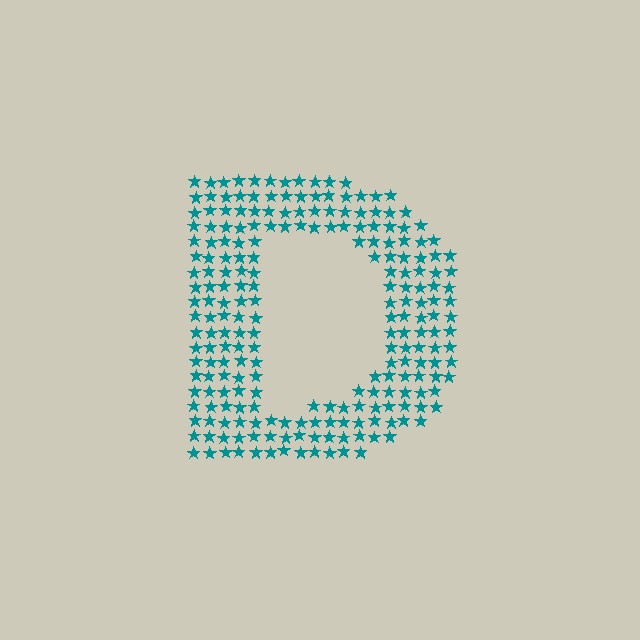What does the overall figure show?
The overall figure shows the letter D.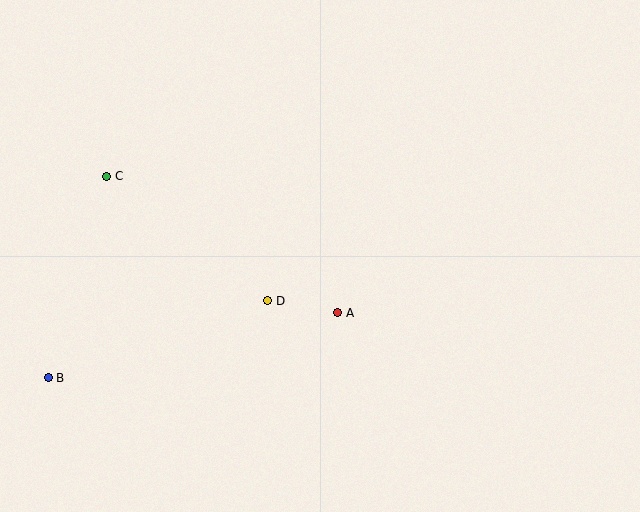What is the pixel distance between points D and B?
The distance between D and B is 232 pixels.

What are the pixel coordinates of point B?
Point B is at (48, 378).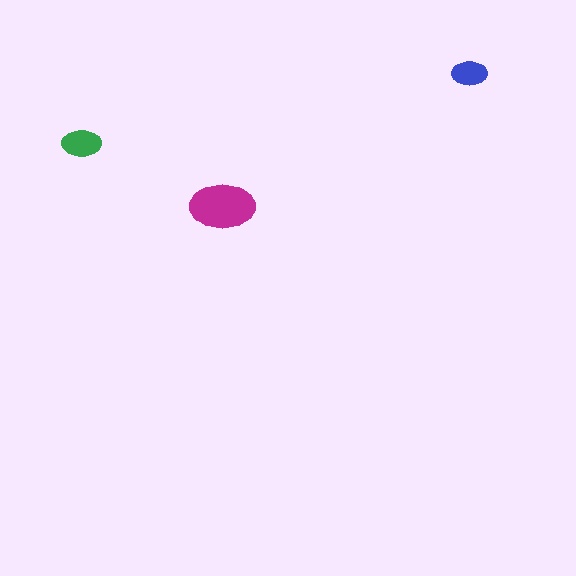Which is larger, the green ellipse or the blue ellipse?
The green one.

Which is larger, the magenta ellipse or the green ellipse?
The magenta one.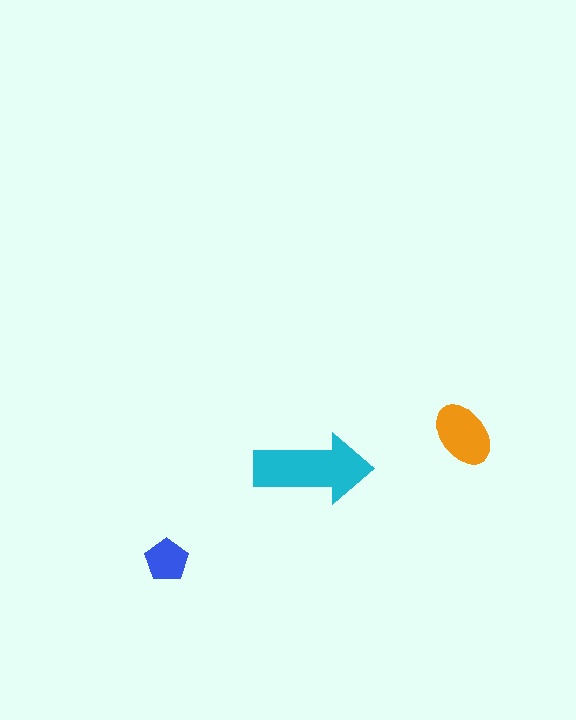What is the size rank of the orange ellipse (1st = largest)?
2nd.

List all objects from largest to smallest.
The cyan arrow, the orange ellipse, the blue pentagon.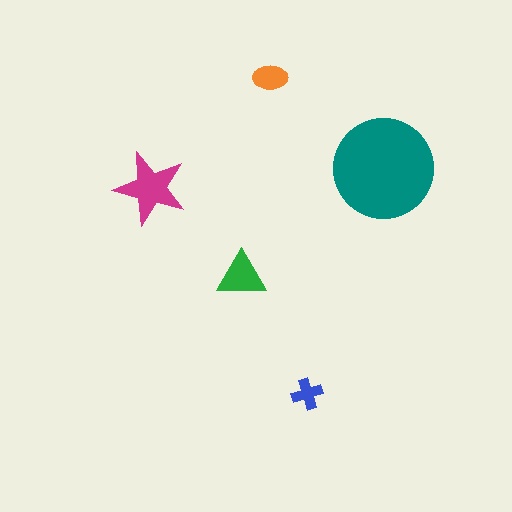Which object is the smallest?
The blue cross.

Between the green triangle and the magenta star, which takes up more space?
The magenta star.